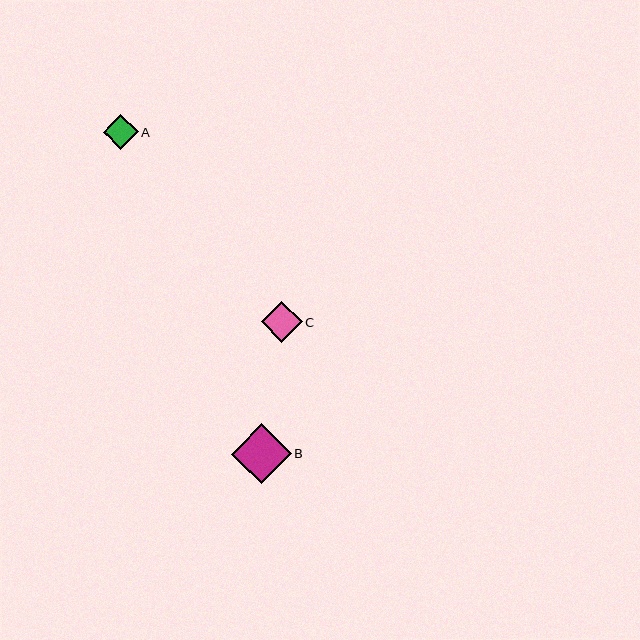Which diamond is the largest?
Diamond B is the largest with a size of approximately 60 pixels.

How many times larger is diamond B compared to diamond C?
Diamond B is approximately 1.5 times the size of diamond C.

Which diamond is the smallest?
Diamond A is the smallest with a size of approximately 35 pixels.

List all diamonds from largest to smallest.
From largest to smallest: B, C, A.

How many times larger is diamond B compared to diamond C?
Diamond B is approximately 1.5 times the size of diamond C.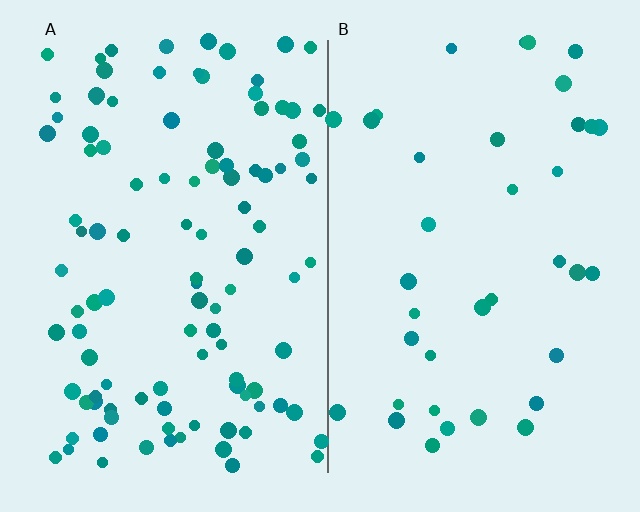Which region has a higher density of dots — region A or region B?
A (the left).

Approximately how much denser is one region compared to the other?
Approximately 2.8× — region A over region B.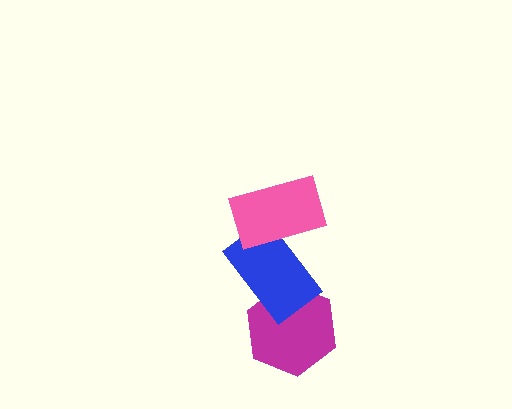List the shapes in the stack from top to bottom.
From top to bottom: the pink rectangle, the blue rectangle, the magenta hexagon.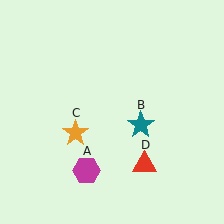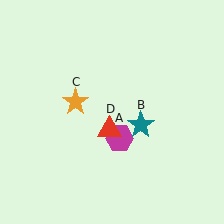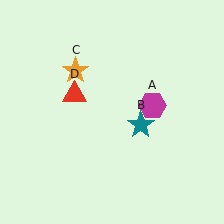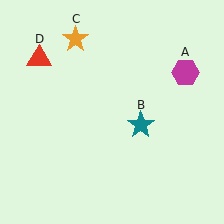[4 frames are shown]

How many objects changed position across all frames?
3 objects changed position: magenta hexagon (object A), orange star (object C), red triangle (object D).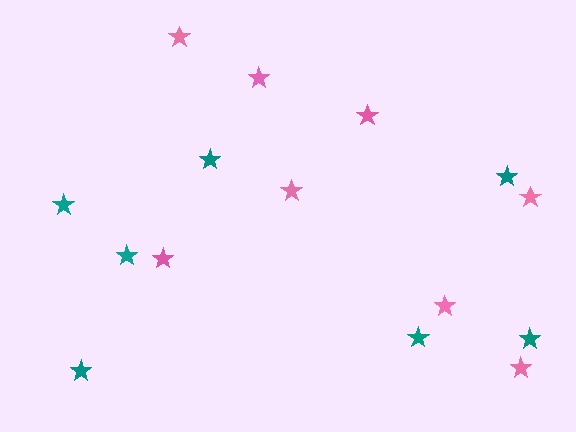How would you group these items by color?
There are 2 groups: one group of pink stars (8) and one group of teal stars (7).